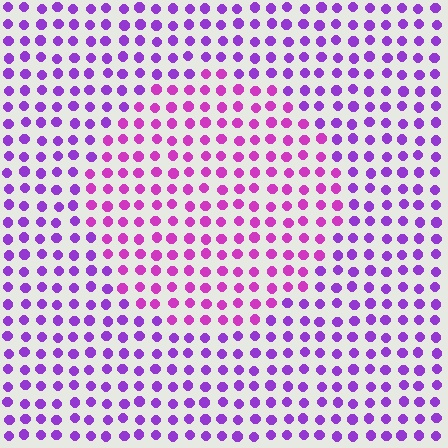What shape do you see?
I see a circle.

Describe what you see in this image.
The image is filled with small purple elements in a uniform arrangement. A circle-shaped region is visible where the elements are tinted to a slightly different hue, forming a subtle color boundary.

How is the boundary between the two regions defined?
The boundary is defined purely by a slight shift in hue (about 30 degrees). Spacing, size, and orientation are identical on both sides.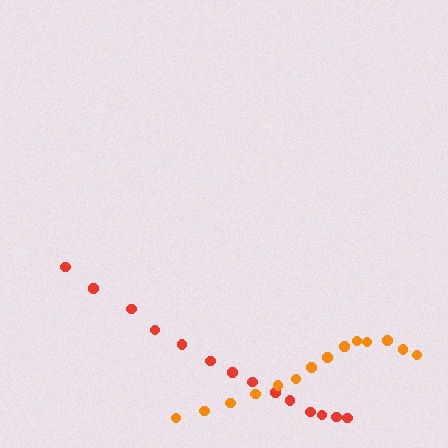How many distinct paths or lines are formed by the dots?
There are 2 distinct paths.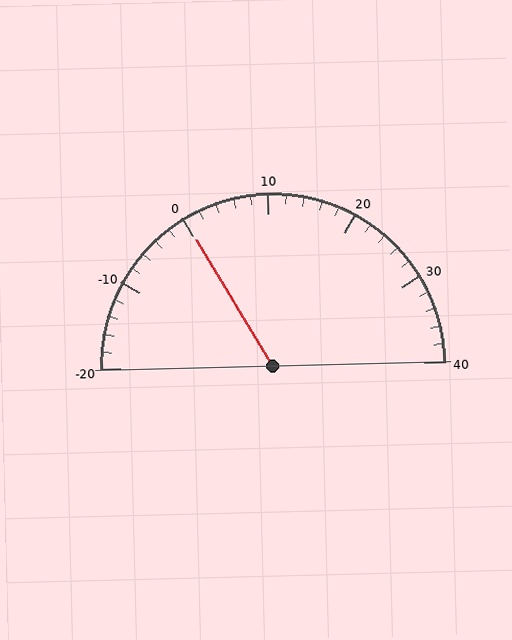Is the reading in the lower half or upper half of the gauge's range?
The reading is in the lower half of the range (-20 to 40).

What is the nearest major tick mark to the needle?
The nearest major tick mark is 0.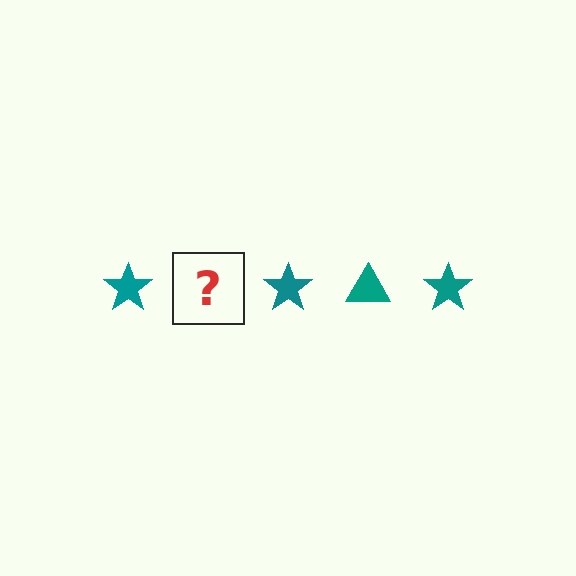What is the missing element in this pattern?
The missing element is a teal triangle.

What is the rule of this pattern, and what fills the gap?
The rule is that the pattern cycles through star, triangle shapes in teal. The gap should be filled with a teal triangle.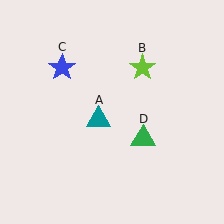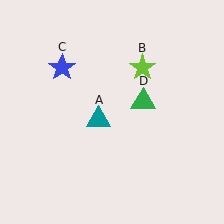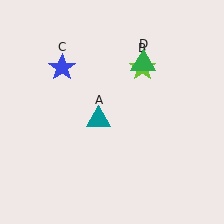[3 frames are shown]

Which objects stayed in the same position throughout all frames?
Teal triangle (object A) and lime star (object B) and blue star (object C) remained stationary.